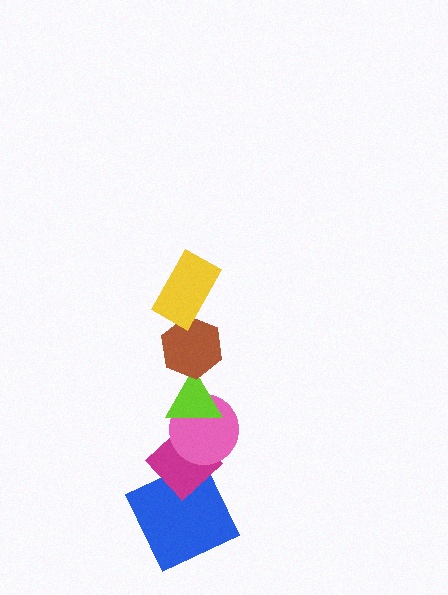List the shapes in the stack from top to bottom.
From top to bottom: the yellow rectangle, the brown hexagon, the lime triangle, the pink circle, the magenta diamond, the blue square.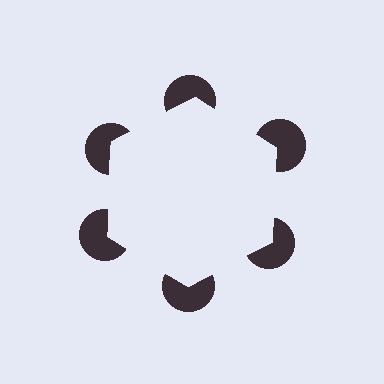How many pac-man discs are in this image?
There are 6 — one at each vertex of the illusory hexagon.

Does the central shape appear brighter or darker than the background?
It typically appears slightly brighter than the background, even though no actual brightness change is drawn.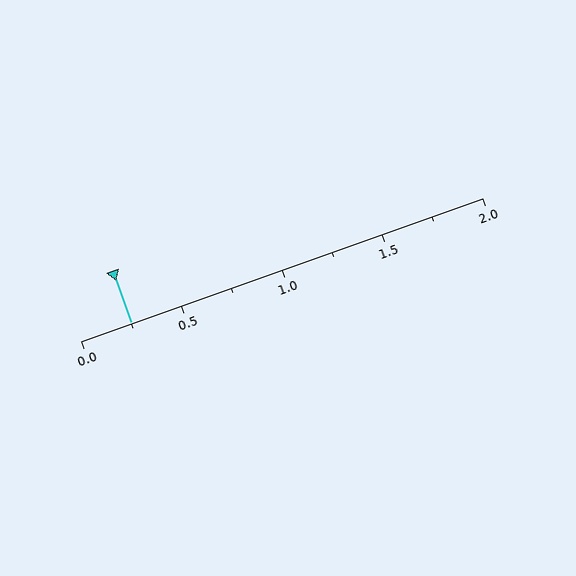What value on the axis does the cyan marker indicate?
The marker indicates approximately 0.25.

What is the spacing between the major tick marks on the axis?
The major ticks are spaced 0.5 apart.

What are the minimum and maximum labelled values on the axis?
The axis runs from 0.0 to 2.0.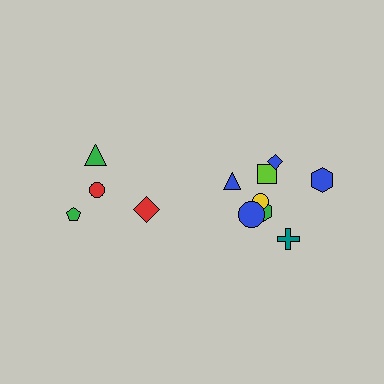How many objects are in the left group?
There are 4 objects.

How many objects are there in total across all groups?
There are 12 objects.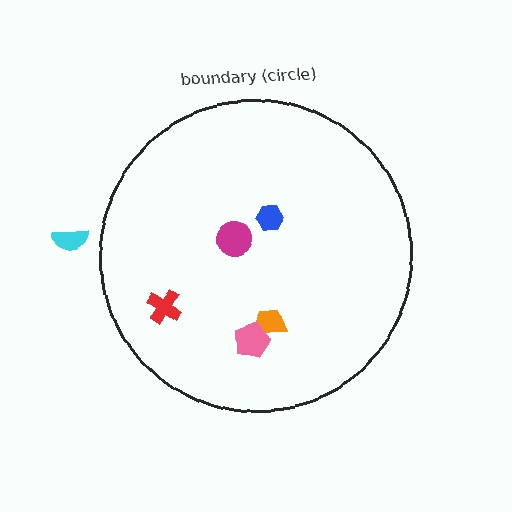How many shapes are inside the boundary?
5 inside, 1 outside.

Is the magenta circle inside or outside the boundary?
Inside.